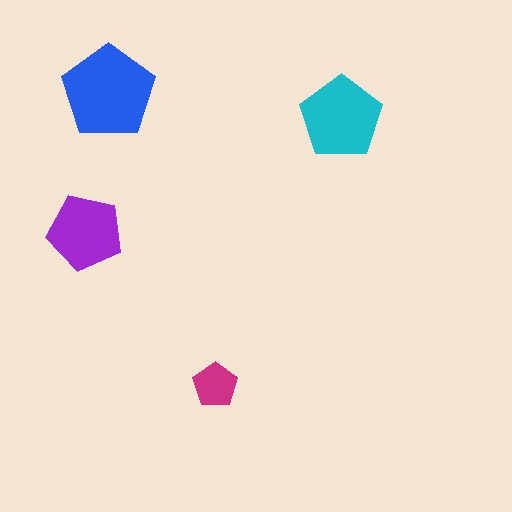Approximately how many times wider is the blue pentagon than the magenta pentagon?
About 2 times wider.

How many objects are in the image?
There are 4 objects in the image.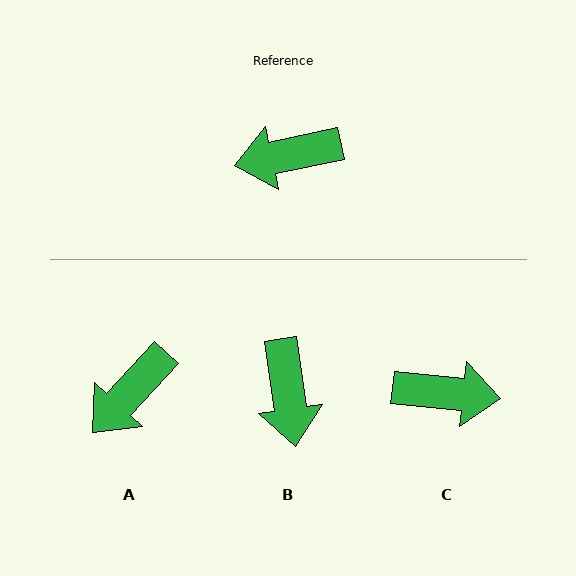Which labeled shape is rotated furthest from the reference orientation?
C, about 163 degrees away.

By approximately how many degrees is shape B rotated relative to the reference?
Approximately 86 degrees counter-clockwise.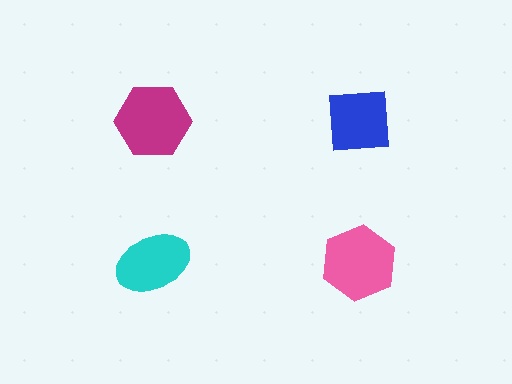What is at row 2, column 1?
A cyan ellipse.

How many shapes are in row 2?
2 shapes.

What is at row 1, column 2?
A blue square.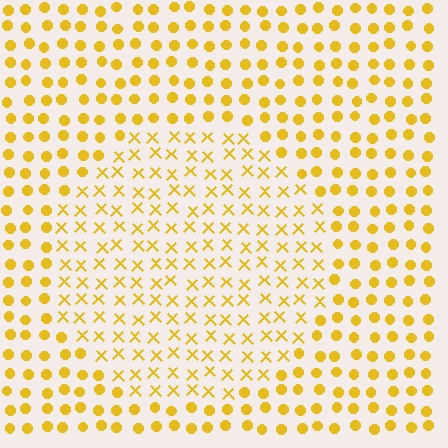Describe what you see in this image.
The image is filled with small yellow elements arranged in a uniform grid. A circle-shaped region contains X marks, while the surrounding area contains circles. The boundary is defined purely by the change in element shape.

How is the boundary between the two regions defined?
The boundary is defined by a change in element shape: X marks inside vs. circles outside. All elements share the same color and spacing.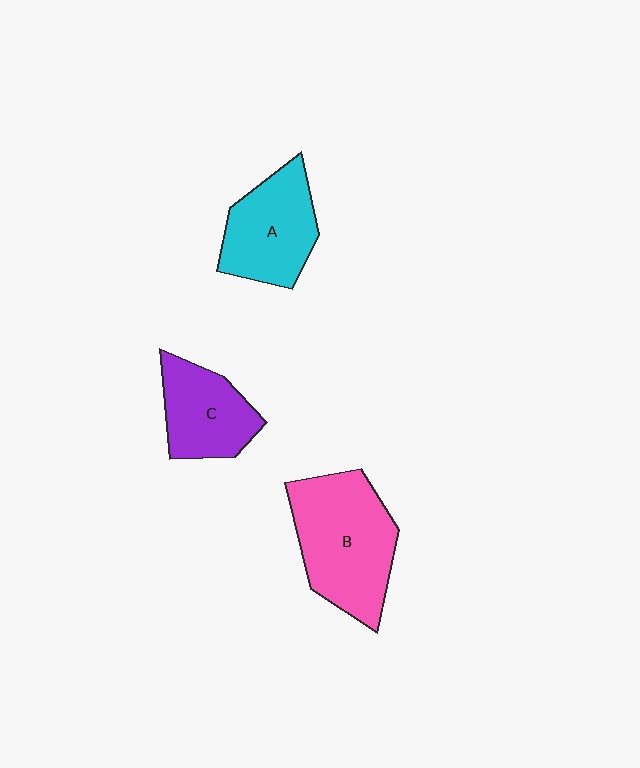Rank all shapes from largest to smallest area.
From largest to smallest: B (pink), A (cyan), C (purple).